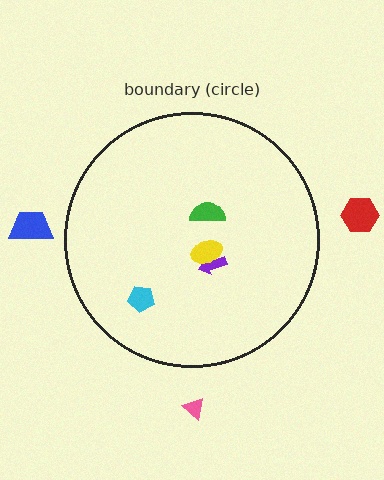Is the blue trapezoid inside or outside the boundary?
Outside.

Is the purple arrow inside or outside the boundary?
Inside.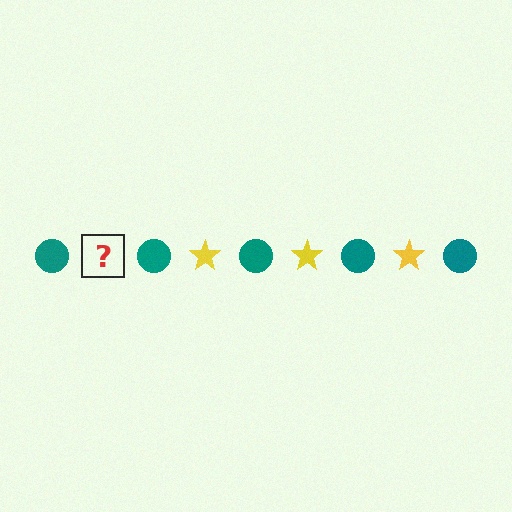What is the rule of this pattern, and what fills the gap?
The rule is that the pattern alternates between teal circle and yellow star. The gap should be filled with a yellow star.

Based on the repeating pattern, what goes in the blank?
The blank should be a yellow star.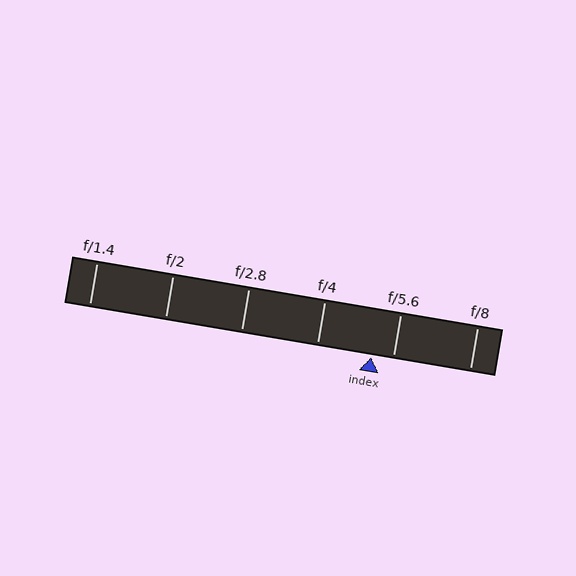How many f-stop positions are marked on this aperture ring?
There are 6 f-stop positions marked.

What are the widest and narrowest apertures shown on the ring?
The widest aperture shown is f/1.4 and the narrowest is f/8.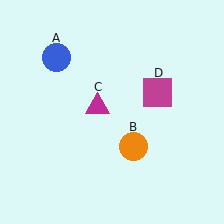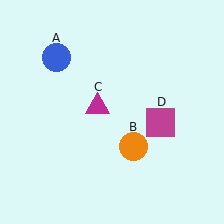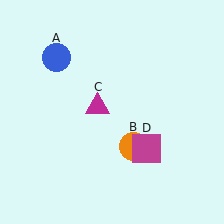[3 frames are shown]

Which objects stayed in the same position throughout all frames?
Blue circle (object A) and orange circle (object B) and magenta triangle (object C) remained stationary.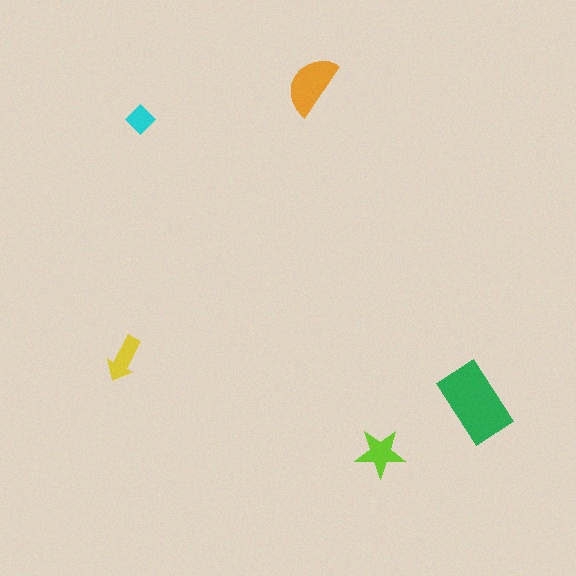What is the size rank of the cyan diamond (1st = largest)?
5th.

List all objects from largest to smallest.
The green rectangle, the orange semicircle, the lime star, the yellow arrow, the cyan diamond.